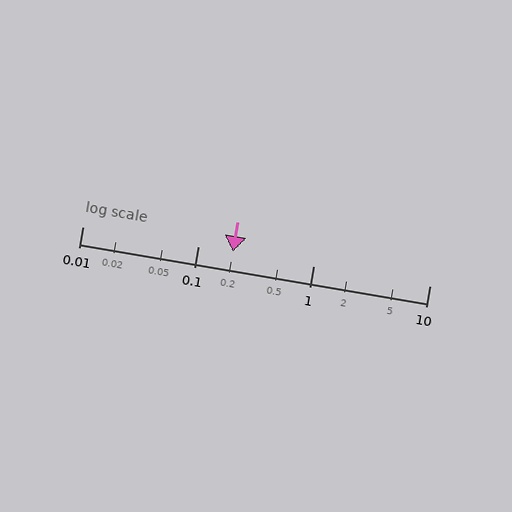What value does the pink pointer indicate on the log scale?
The pointer indicates approximately 0.2.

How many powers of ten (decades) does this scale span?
The scale spans 3 decades, from 0.01 to 10.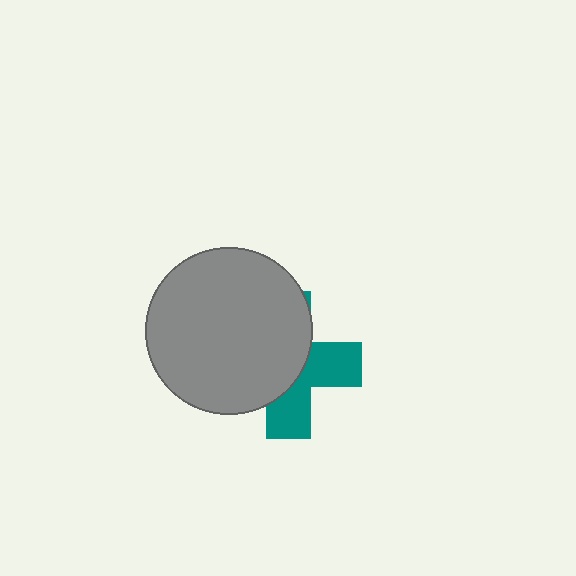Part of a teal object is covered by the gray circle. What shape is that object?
It is a cross.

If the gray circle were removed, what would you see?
You would see the complete teal cross.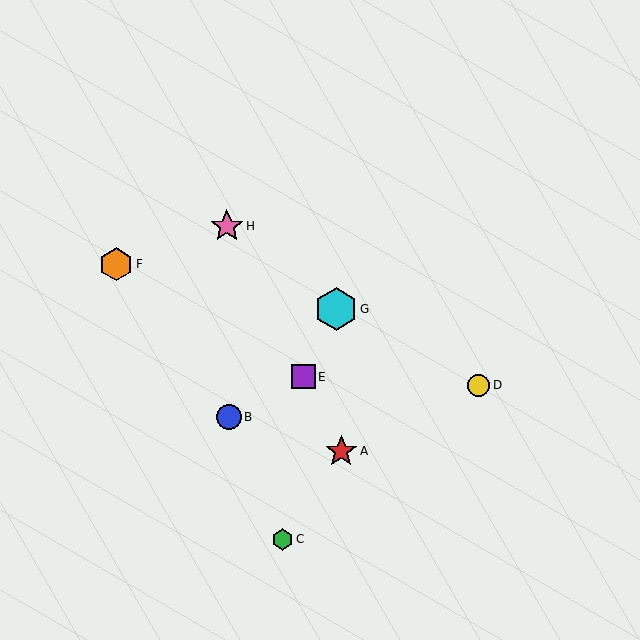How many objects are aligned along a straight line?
3 objects (A, E, H) are aligned along a straight line.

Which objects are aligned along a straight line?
Objects A, E, H are aligned along a straight line.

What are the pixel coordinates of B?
Object B is at (229, 417).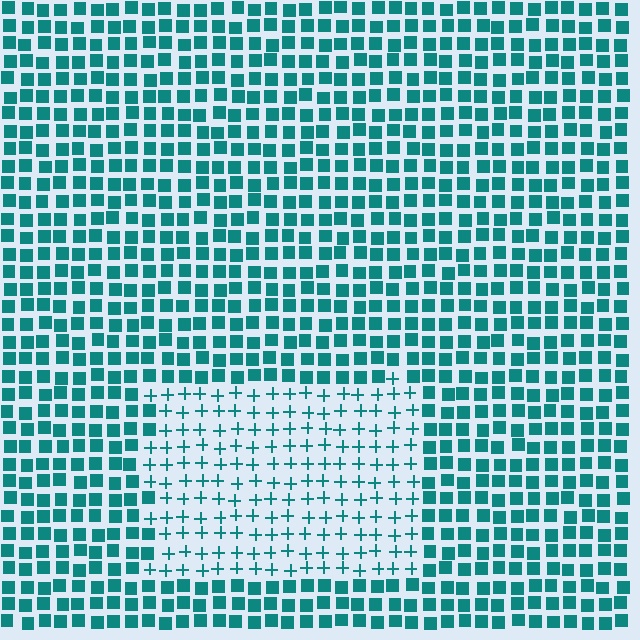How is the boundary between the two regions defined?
The boundary is defined by a change in element shape: plus signs inside vs. squares outside. All elements share the same color and spacing.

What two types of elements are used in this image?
The image uses plus signs inside the rectangle region and squares outside it.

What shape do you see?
I see a rectangle.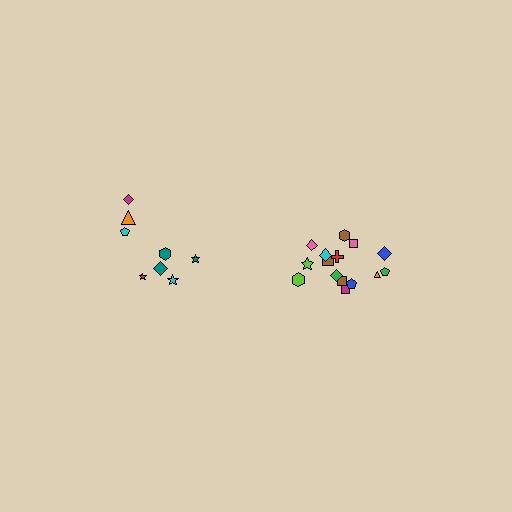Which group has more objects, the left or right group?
The right group.